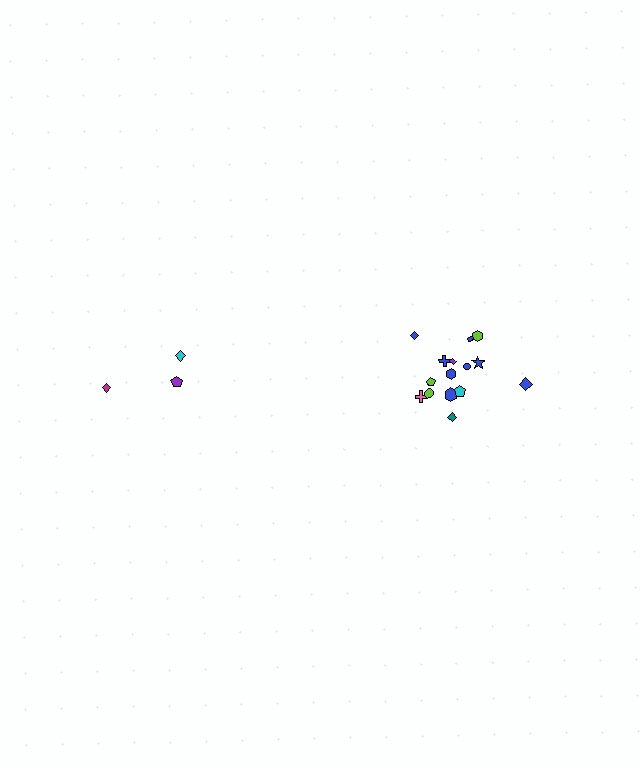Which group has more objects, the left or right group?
The right group.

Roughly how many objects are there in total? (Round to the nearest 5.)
Roughly 20 objects in total.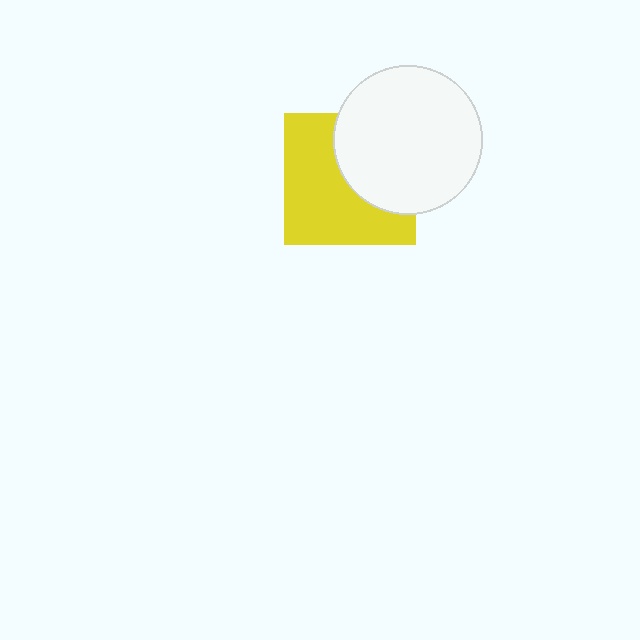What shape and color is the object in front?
The object in front is a white circle.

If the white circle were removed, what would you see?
You would see the complete yellow square.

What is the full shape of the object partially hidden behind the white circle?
The partially hidden object is a yellow square.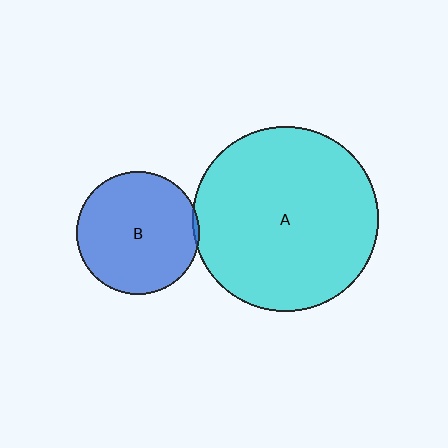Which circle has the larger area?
Circle A (cyan).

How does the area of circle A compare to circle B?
Approximately 2.3 times.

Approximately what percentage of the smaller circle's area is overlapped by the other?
Approximately 5%.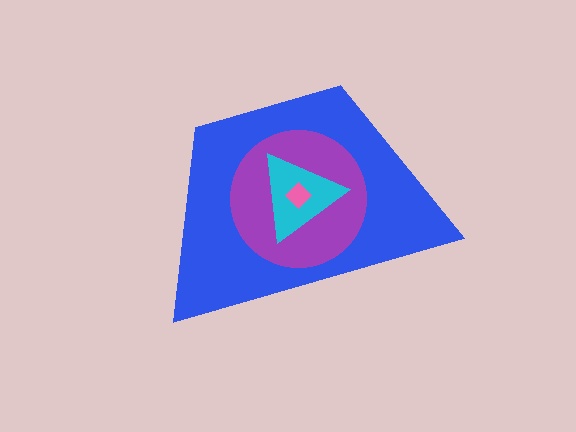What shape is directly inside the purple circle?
The cyan triangle.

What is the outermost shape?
The blue trapezoid.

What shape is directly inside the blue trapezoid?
The purple circle.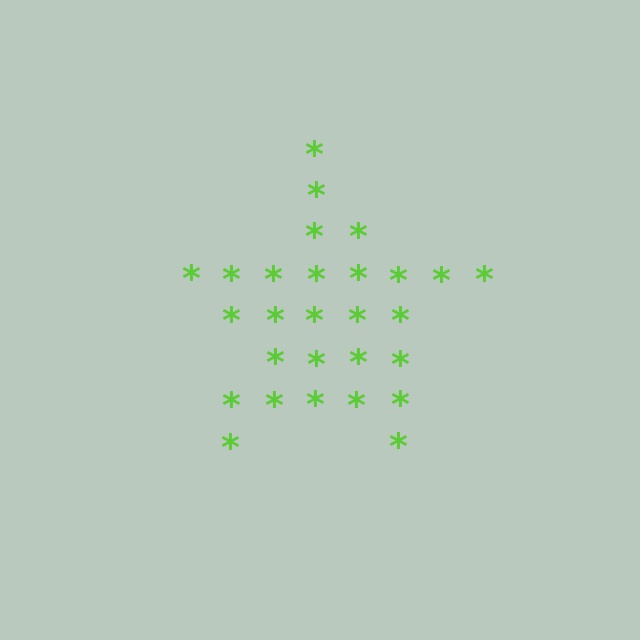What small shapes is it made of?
It is made of small asterisks.